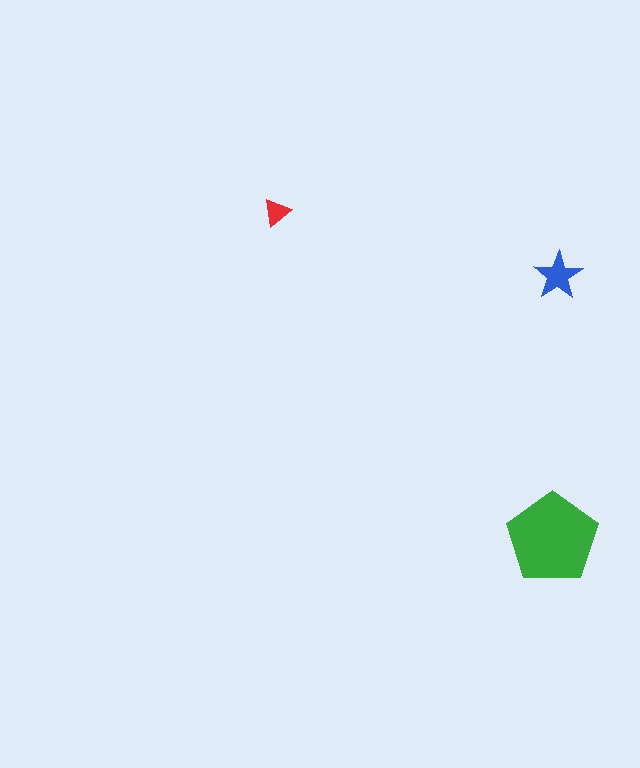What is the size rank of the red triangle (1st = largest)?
3rd.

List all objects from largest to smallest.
The green pentagon, the blue star, the red triangle.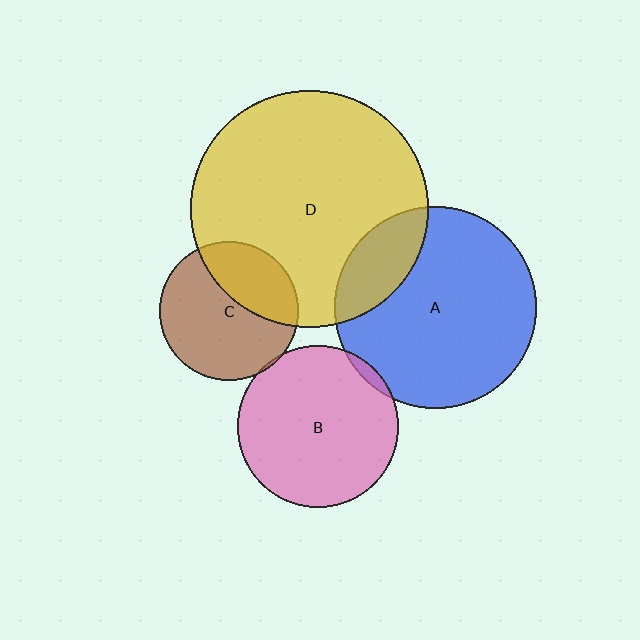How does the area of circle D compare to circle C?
Approximately 2.9 times.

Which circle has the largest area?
Circle D (yellow).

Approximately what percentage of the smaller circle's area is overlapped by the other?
Approximately 35%.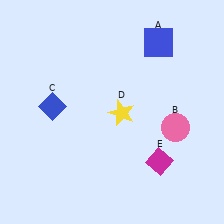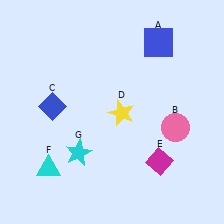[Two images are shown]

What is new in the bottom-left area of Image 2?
A cyan star (G) was added in the bottom-left area of Image 2.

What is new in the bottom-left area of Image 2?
A cyan triangle (F) was added in the bottom-left area of Image 2.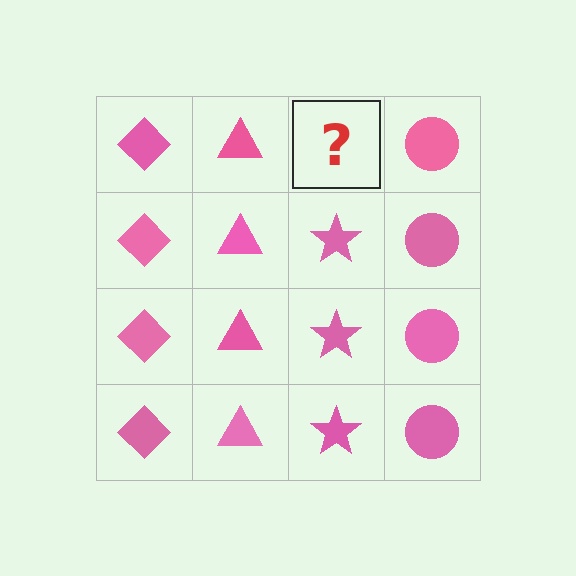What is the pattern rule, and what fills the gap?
The rule is that each column has a consistent shape. The gap should be filled with a pink star.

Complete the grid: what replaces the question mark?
The question mark should be replaced with a pink star.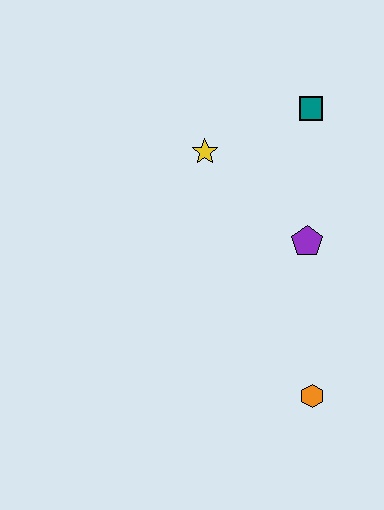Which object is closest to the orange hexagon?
The purple pentagon is closest to the orange hexagon.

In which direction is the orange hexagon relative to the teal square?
The orange hexagon is below the teal square.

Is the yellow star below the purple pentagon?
No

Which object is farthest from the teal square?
The orange hexagon is farthest from the teal square.